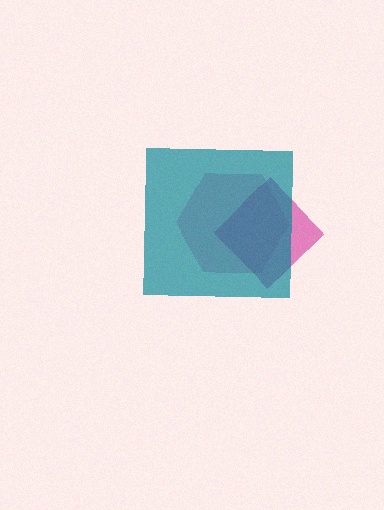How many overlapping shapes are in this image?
There are 3 overlapping shapes in the image.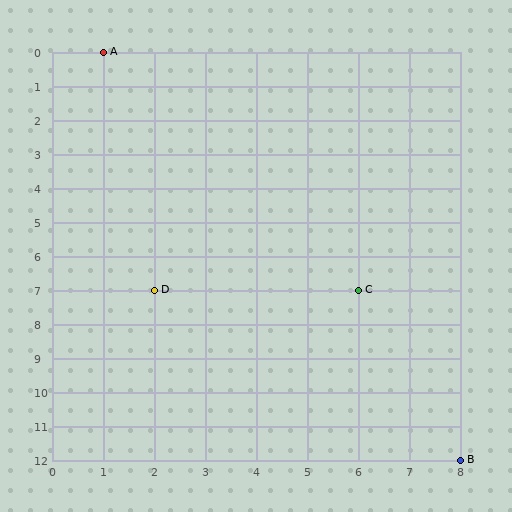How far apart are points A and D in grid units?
Points A and D are 1 column and 7 rows apart (about 7.1 grid units diagonally).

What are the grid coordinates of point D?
Point D is at grid coordinates (2, 7).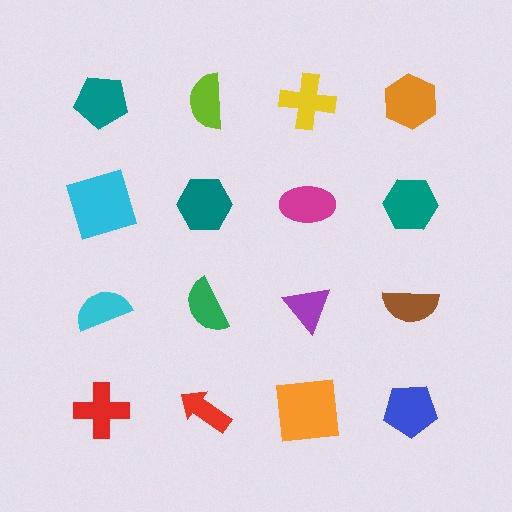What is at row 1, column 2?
A lime semicircle.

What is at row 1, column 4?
An orange hexagon.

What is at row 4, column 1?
A red cross.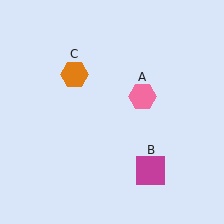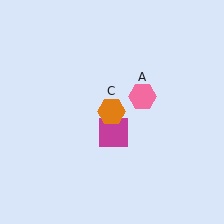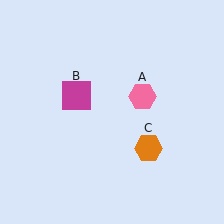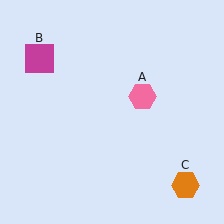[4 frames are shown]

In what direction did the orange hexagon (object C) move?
The orange hexagon (object C) moved down and to the right.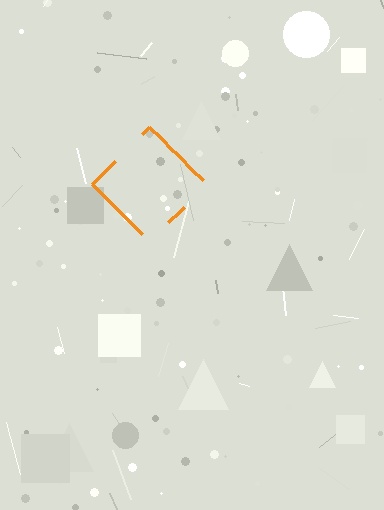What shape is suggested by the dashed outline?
The dashed outline suggests a diamond.